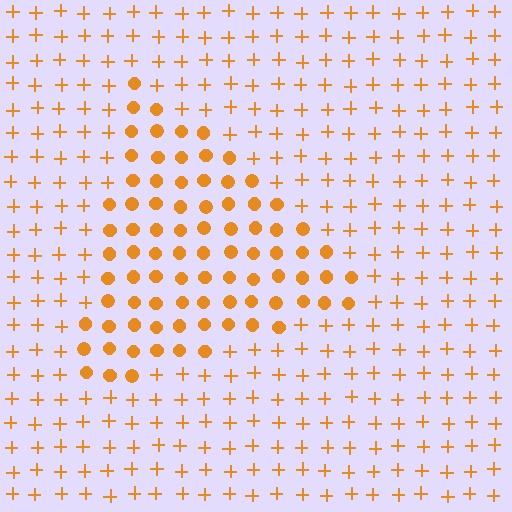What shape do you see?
I see a triangle.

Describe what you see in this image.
The image is filled with small orange elements arranged in a uniform grid. A triangle-shaped region contains circles, while the surrounding area contains plus signs. The boundary is defined purely by the change in element shape.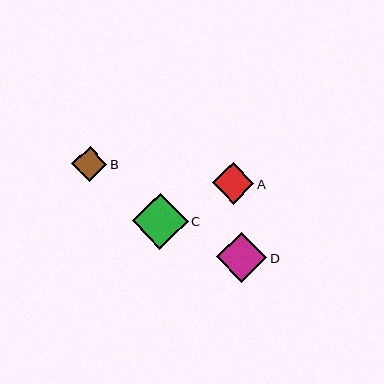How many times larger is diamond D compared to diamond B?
Diamond D is approximately 1.4 times the size of diamond B.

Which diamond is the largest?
Diamond C is the largest with a size of approximately 56 pixels.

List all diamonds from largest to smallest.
From largest to smallest: C, D, A, B.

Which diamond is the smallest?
Diamond B is the smallest with a size of approximately 35 pixels.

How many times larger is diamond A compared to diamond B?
Diamond A is approximately 1.2 times the size of diamond B.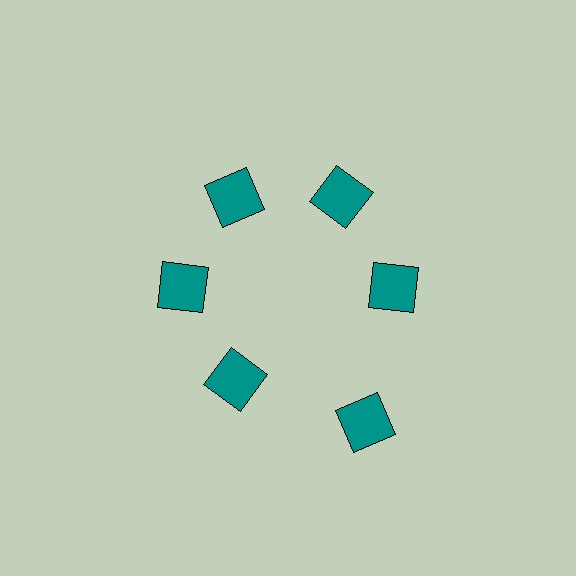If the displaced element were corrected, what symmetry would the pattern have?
It would have 6-fold rotational symmetry — the pattern would map onto itself every 60 degrees.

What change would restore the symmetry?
The symmetry would be restored by moving it inward, back onto the ring so that all 6 squares sit at equal angles and equal distance from the center.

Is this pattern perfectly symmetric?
No. The 6 teal squares are arranged in a ring, but one element near the 5 o'clock position is pushed outward from the center, breaking the 6-fold rotational symmetry.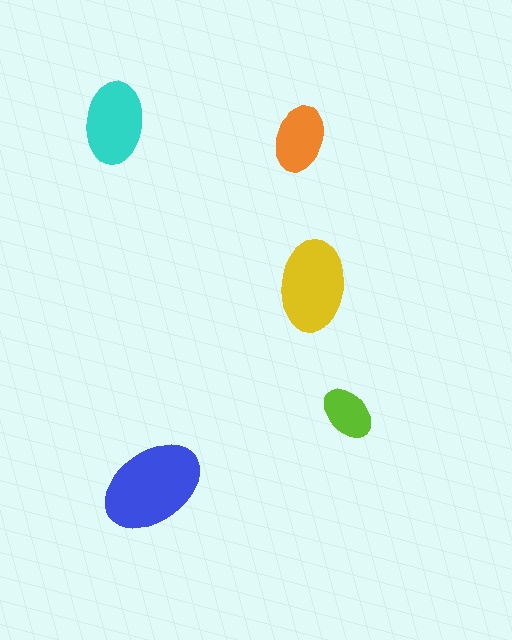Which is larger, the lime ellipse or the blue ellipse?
The blue one.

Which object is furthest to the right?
The lime ellipse is rightmost.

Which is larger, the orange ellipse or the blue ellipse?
The blue one.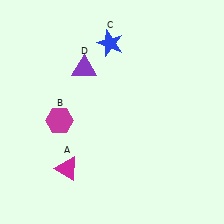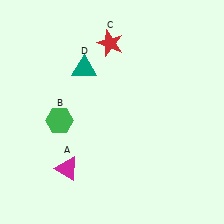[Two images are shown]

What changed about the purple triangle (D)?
In Image 1, D is purple. In Image 2, it changed to teal.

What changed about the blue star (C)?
In Image 1, C is blue. In Image 2, it changed to red.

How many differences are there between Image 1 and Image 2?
There are 3 differences between the two images.